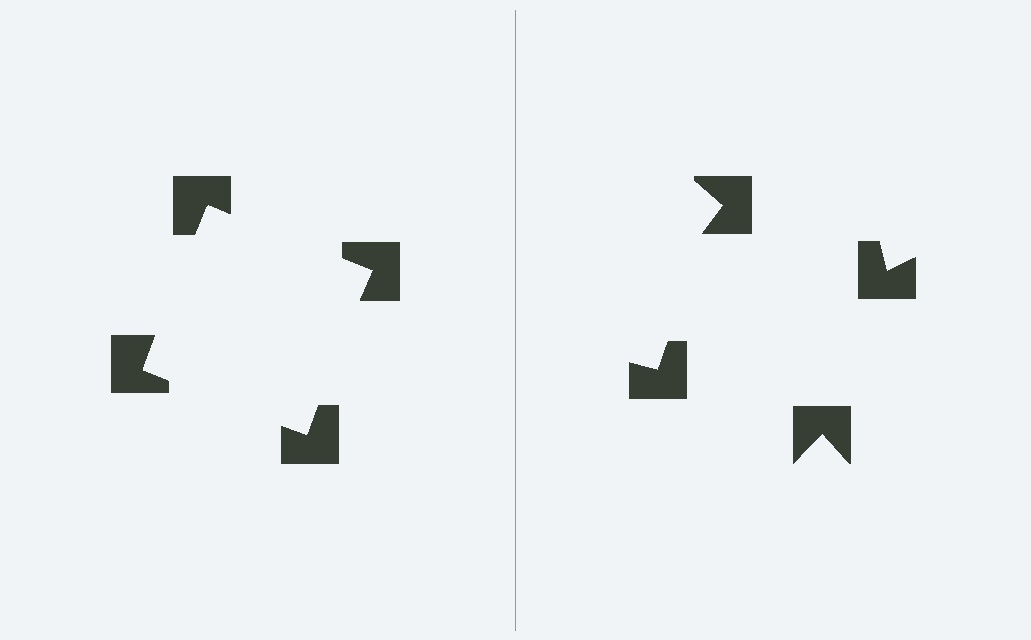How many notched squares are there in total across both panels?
8 — 4 on each side.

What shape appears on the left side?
An illusory square.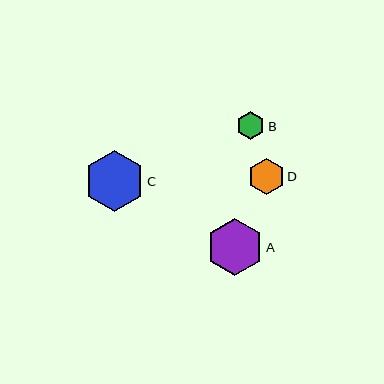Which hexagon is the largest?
Hexagon C is the largest with a size of approximately 60 pixels.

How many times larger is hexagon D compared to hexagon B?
Hexagon D is approximately 1.3 times the size of hexagon B.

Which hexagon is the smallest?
Hexagon B is the smallest with a size of approximately 28 pixels.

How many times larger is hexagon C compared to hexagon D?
Hexagon C is approximately 1.7 times the size of hexagon D.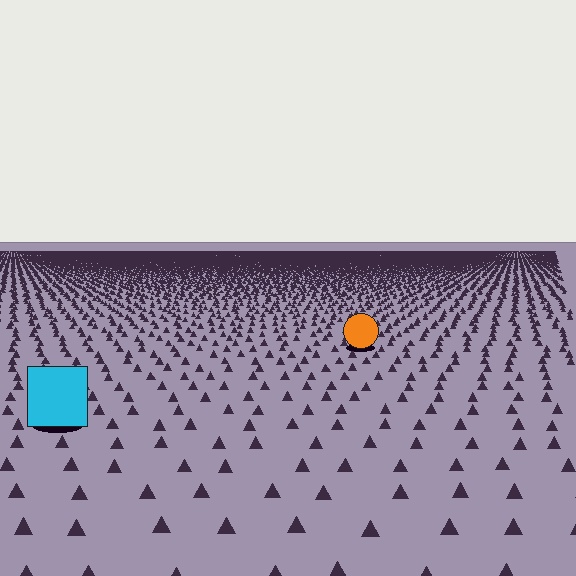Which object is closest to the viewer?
The cyan square is closest. The texture marks near it are larger and more spread out.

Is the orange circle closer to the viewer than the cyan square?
No. The cyan square is closer — you can tell from the texture gradient: the ground texture is coarser near it.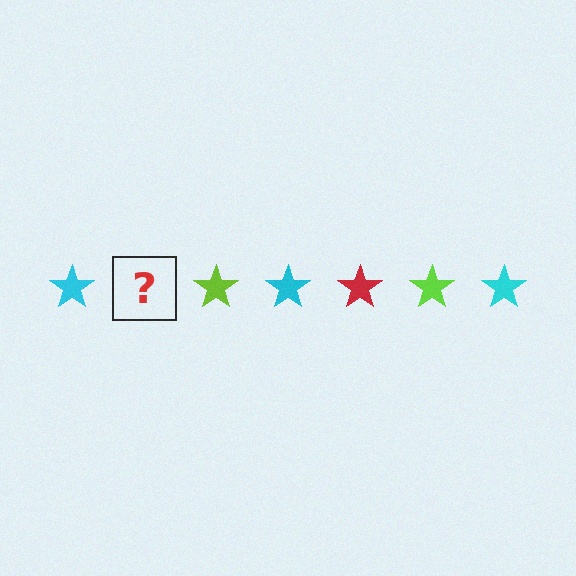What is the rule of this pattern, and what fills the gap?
The rule is that the pattern cycles through cyan, red, lime stars. The gap should be filled with a red star.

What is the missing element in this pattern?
The missing element is a red star.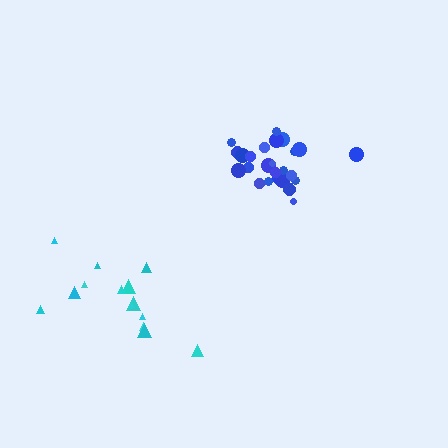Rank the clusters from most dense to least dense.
blue, cyan.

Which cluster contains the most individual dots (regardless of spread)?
Blue (26).